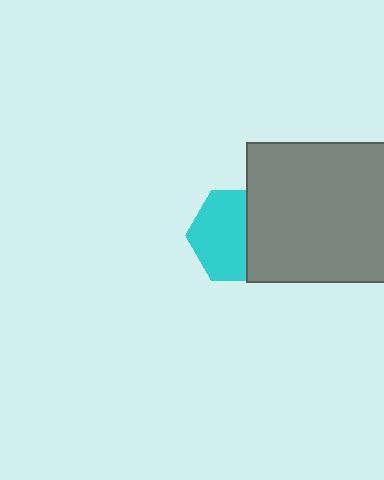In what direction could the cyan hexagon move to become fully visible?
The cyan hexagon could move left. That would shift it out from behind the gray square entirely.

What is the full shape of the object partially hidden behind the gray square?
The partially hidden object is a cyan hexagon.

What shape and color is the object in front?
The object in front is a gray square.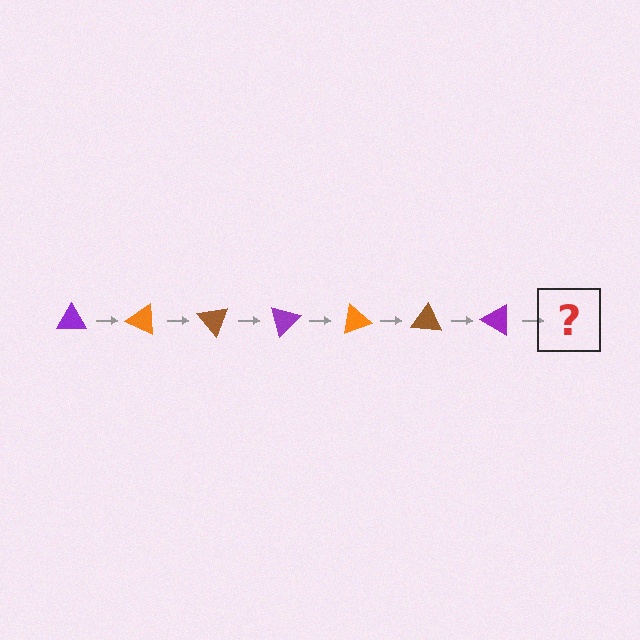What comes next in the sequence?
The next element should be an orange triangle, rotated 175 degrees from the start.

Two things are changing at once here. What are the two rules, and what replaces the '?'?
The two rules are that it rotates 25 degrees each step and the color cycles through purple, orange, and brown. The '?' should be an orange triangle, rotated 175 degrees from the start.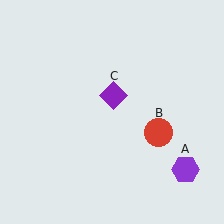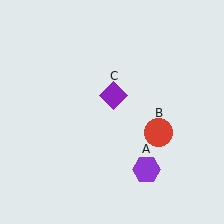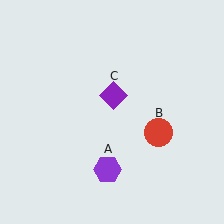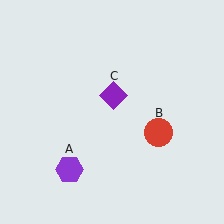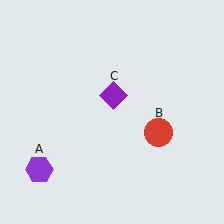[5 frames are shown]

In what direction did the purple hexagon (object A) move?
The purple hexagon (object A) moved left.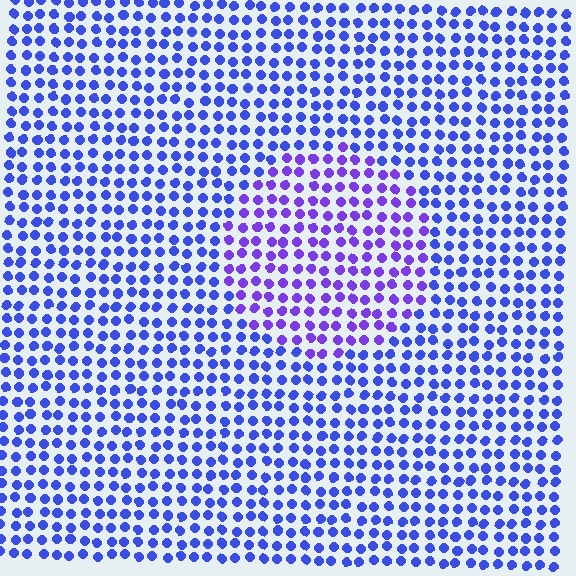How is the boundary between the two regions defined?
The boundary is defined purely by a slight shift in hue (about 30 degrees). Spacing, size, and orientation are identical on both sides.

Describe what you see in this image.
The image is filled with small blue elements in a uniform arrangement. A circle-shaped region is visible where the elements are tinted to a slightly different hue, forming a subtle color boundary.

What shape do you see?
I see a circle.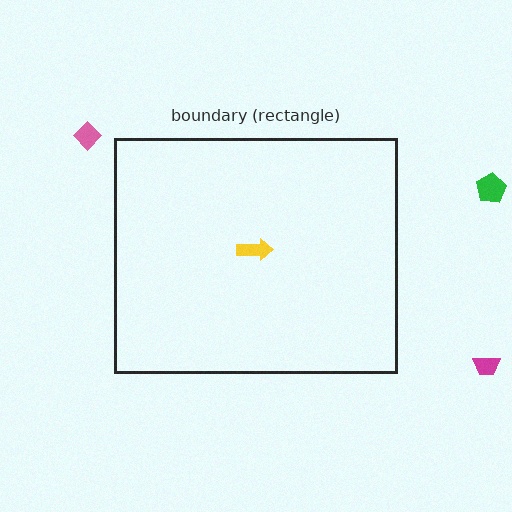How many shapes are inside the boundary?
1 inside, 3 outside.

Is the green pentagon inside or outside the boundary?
Outside.